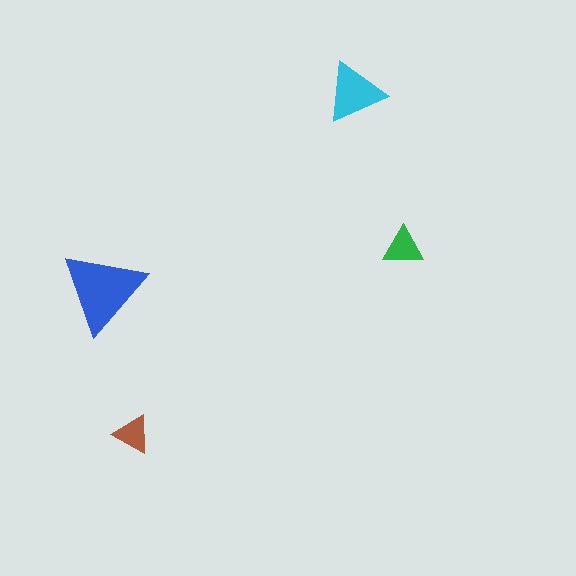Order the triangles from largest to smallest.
the blue one, the cyan one, the green one, the brown one.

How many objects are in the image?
There are 4 objects in the image.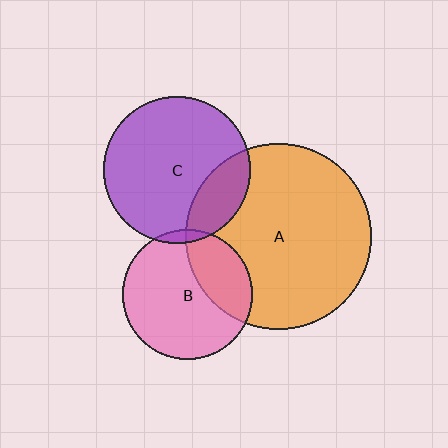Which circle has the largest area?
Circle A (orange).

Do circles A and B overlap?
Yes.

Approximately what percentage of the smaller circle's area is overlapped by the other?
Approximately 30%.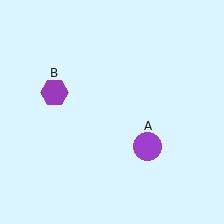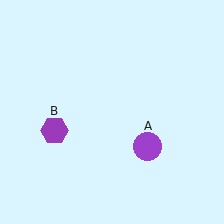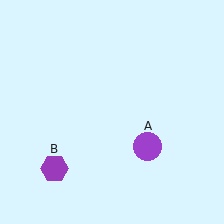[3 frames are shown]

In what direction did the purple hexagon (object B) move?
The purple hexagon (object B) moved down.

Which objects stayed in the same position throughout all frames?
Purple circle (object A) remained stationary.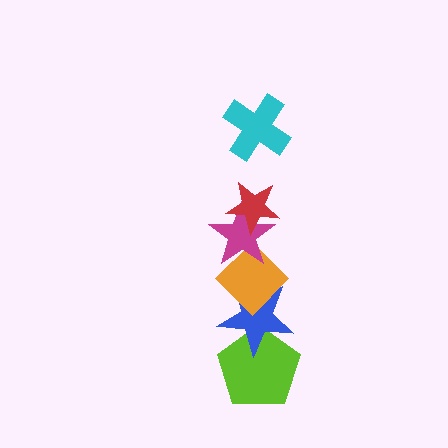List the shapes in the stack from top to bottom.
From top to bottom: the cyan cross, the red star, the magenta star, the orange diamond, the blue star, the lime pentagon.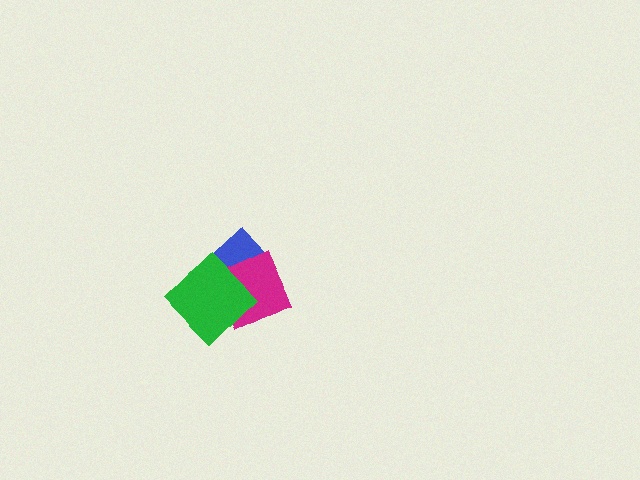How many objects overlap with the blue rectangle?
2 objects overlap with the blue rectangle.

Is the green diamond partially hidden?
No, no other shape covers it.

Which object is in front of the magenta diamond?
The green diamond is in front of the magenta diamond.